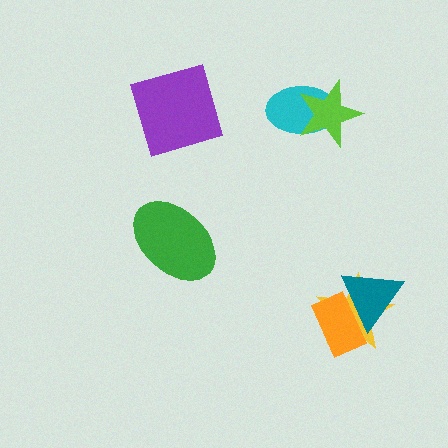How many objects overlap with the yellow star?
2 objects overlap with the yellow star.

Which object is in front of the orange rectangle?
The teal triangle is in front of the orange rectangle.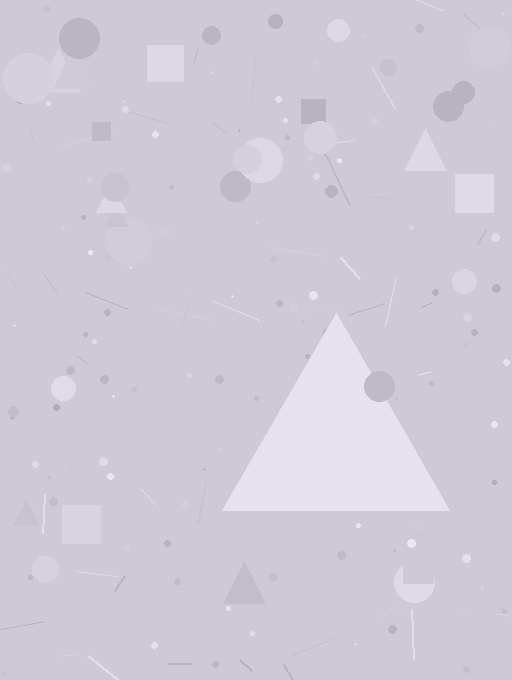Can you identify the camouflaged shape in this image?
The camouflaged shape is a triangle.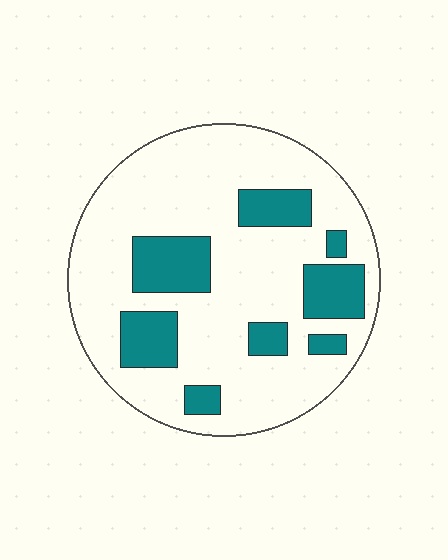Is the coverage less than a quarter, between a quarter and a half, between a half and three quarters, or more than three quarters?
Less than a quarter.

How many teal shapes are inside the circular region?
8.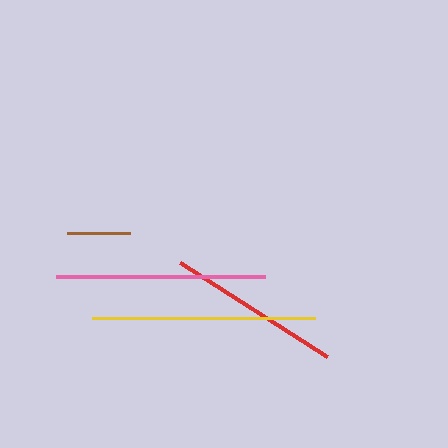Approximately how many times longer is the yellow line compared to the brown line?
The yellow line is approximately 3.5 times the length of the brown line.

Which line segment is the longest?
The yellow line is the longest at approximately 222 pixels.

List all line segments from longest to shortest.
From longest to shortest: yellow, pink, red, brown.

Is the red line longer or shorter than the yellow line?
The yellow line is longer than the red line.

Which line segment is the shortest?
The brown line is the shortest at approximately 63 pixels.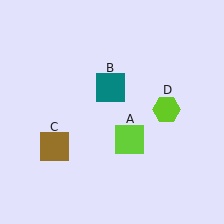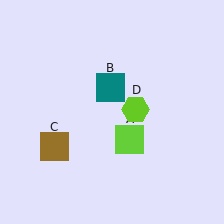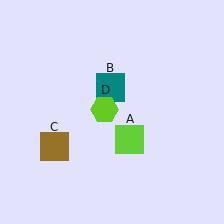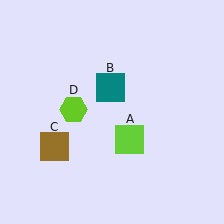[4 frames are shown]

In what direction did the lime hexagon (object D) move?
The lime hexagon (object D) moved left.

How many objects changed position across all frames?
1 object changed position: lime hexagon (object D).